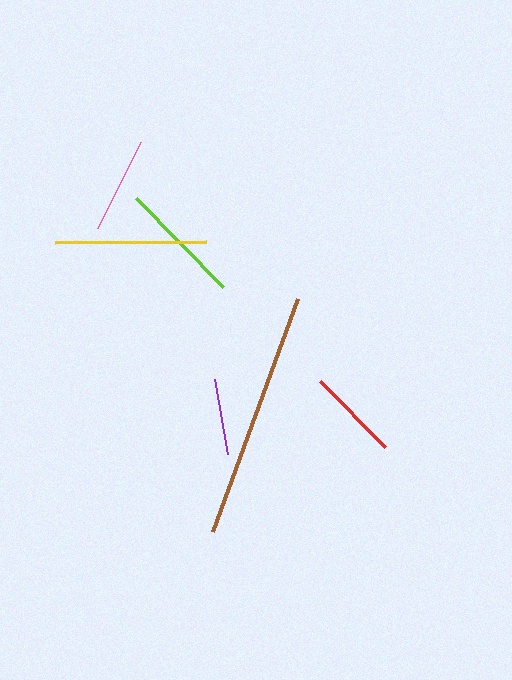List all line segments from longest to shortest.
From longest to shortest: brown, yellow, lime, pink, red, purple.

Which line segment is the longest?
The brown line is the longest at approximately 248 pixels.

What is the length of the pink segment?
The pink segment is approximately 96 pixels long.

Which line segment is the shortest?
The purple line is the shortest at approximately 76 pixels.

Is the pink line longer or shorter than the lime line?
The lime line is longer than the pink line.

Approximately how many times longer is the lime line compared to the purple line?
The lime line is approximately 1.6 times the length of the purple line.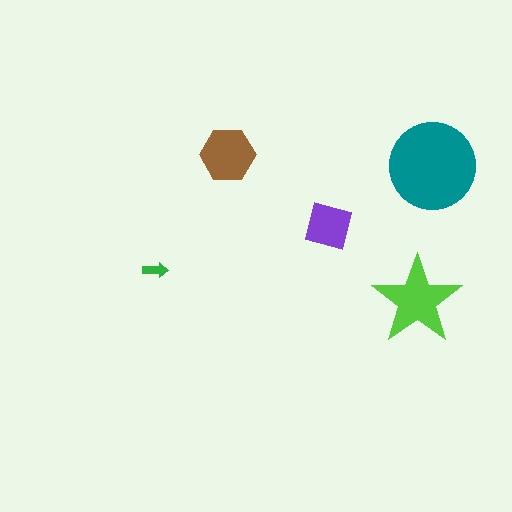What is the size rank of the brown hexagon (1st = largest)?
3rd.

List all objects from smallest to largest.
The green arrow, the purple square, the brown hexagon, the lime star, the teal circle.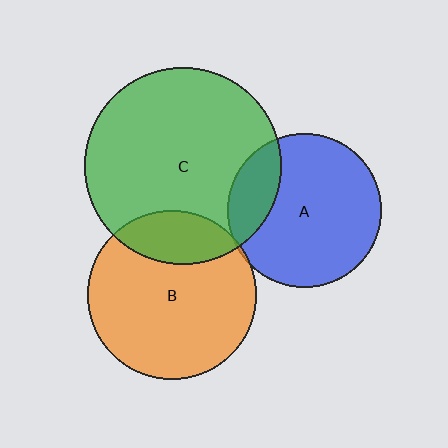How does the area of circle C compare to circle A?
Approximately 1.6 times.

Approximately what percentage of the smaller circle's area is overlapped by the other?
Approximately 20%.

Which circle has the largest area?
Circle C (green).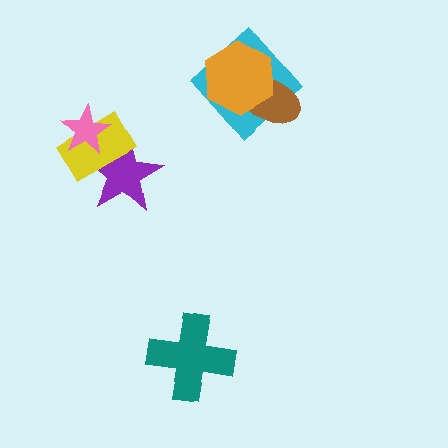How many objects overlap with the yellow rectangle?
2 objects overlap with the yellow rectangle.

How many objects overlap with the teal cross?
0 objects overlap with the teal cross.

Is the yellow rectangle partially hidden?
Yes, it is partially covered by another shape.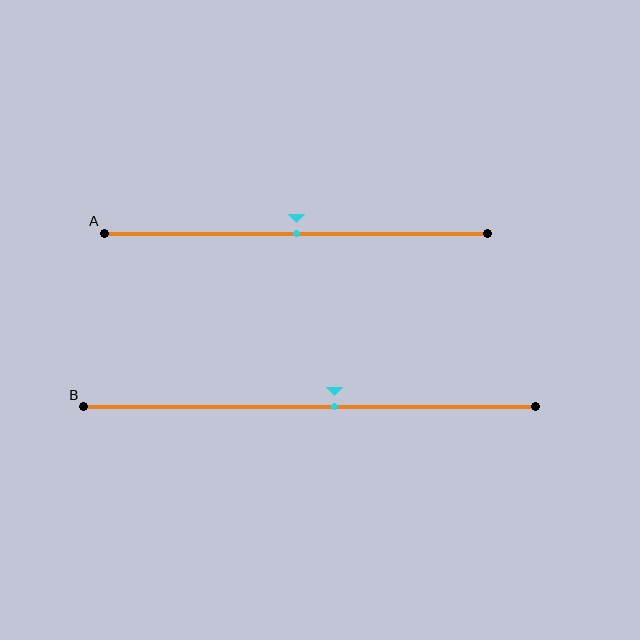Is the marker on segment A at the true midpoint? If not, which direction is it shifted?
Yes, the marker on segment A is at the true midpoint.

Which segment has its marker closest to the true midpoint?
Segment A has its marker closest to the true midpoint.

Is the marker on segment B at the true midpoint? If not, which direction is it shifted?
No, the marker on segment B is shifted to the right by about 6% of the segment length.